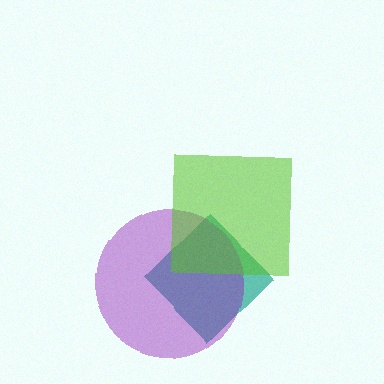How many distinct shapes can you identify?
There are 3 distinct shapes: a teal diamond, a purple circle, a lime square.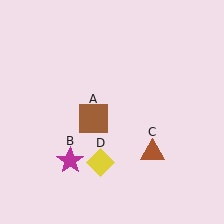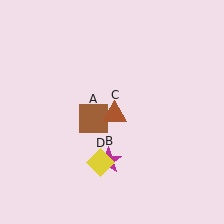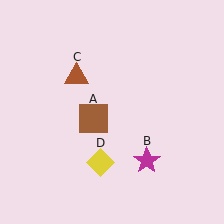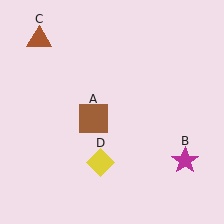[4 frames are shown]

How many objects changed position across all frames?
2 objects changed position: magenta star (object B), brown triangle (object C).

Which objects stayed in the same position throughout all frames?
Brown square (object A) and yellow diamond (object D) remained stationary.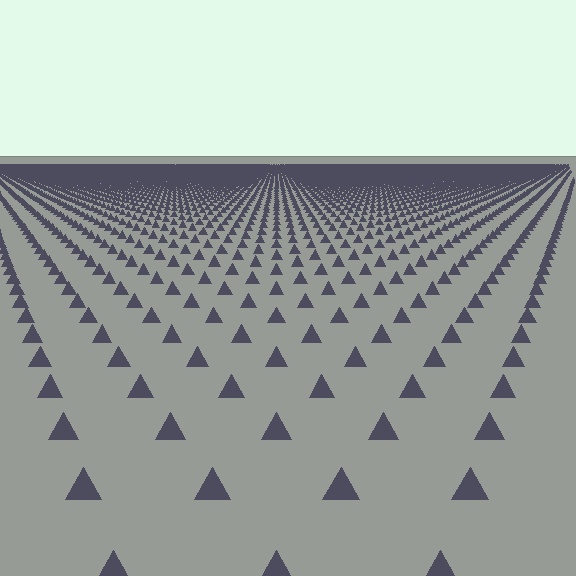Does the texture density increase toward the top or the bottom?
Density increases toward the top.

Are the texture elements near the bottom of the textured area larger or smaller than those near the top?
Larger. Near the bottom, elements are closer to the viewer and appear at a bigger on-screen size.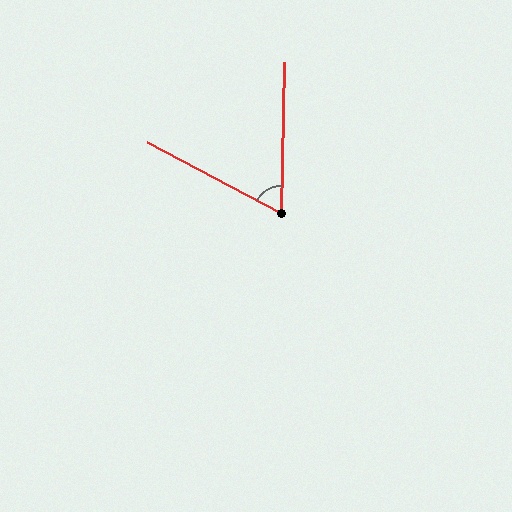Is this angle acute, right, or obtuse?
It is acute.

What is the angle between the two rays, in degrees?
Approximately 63 degrees.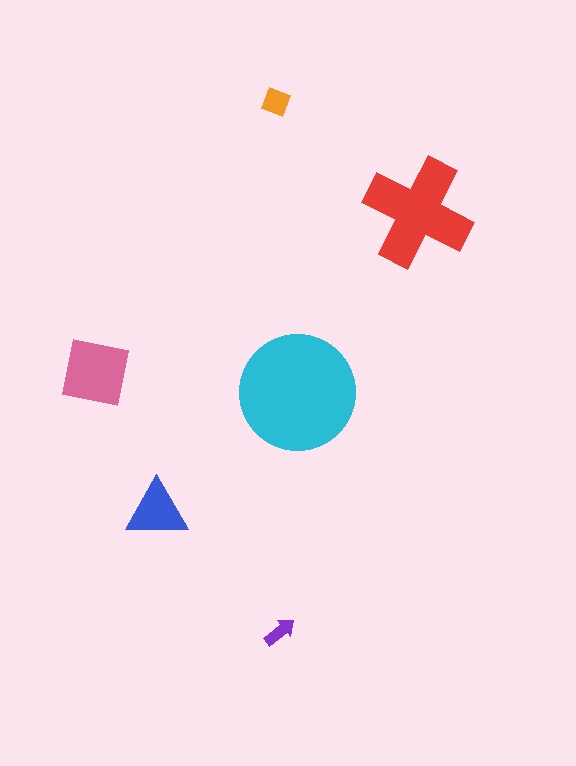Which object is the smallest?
The purple arrow.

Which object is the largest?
The cyan circle.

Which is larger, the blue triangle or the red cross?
The red cross.